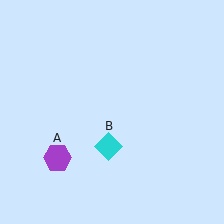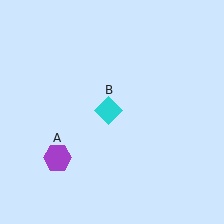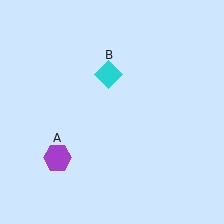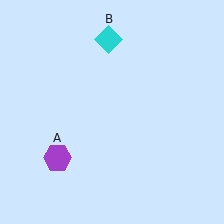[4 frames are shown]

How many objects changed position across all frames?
1 object changed position: cyan diamond (object B).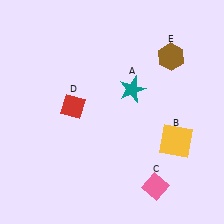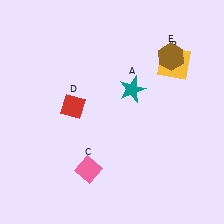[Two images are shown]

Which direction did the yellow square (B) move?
The yellow square (B) moved up.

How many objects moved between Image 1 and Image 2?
2 objects moved between the two images.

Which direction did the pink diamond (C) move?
The pink diamond (C) moved left.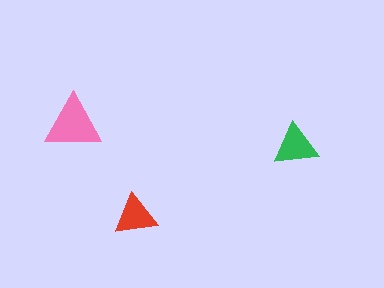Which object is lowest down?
The red triangle is bottommost.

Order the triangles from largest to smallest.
the pink one, the green one, the red one.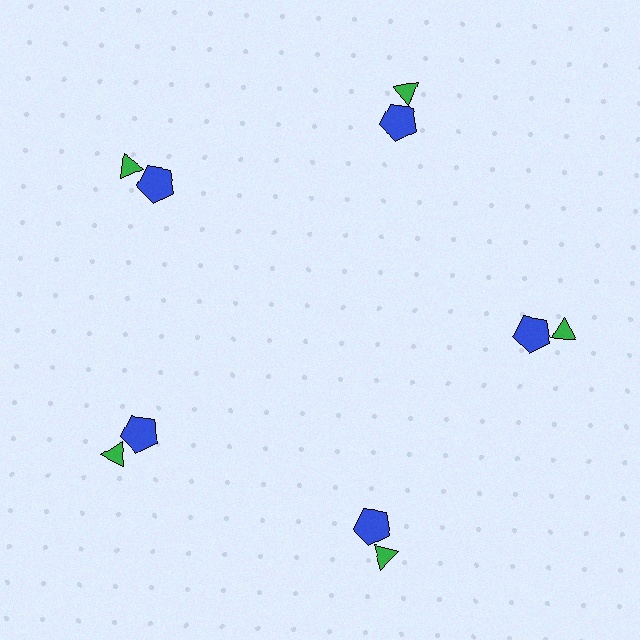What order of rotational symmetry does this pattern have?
This pattern has 5-fold rotational symmetry.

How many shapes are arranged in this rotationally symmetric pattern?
There are 10 shapes, arranged in 5 groups of 2.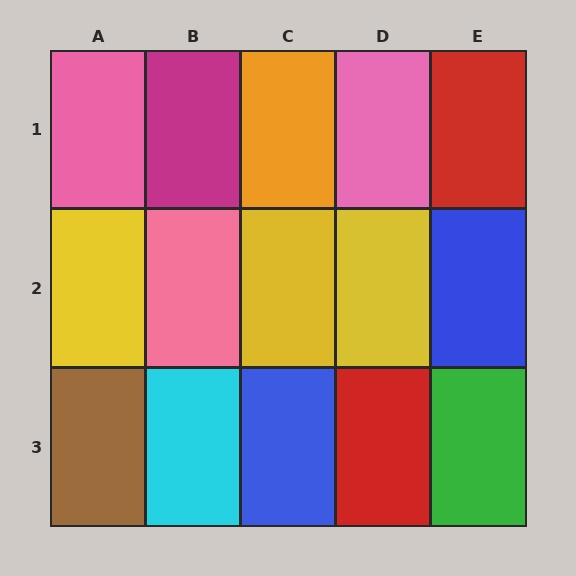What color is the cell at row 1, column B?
Magenta.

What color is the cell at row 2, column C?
Yellow.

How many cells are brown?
1 cell is brown.